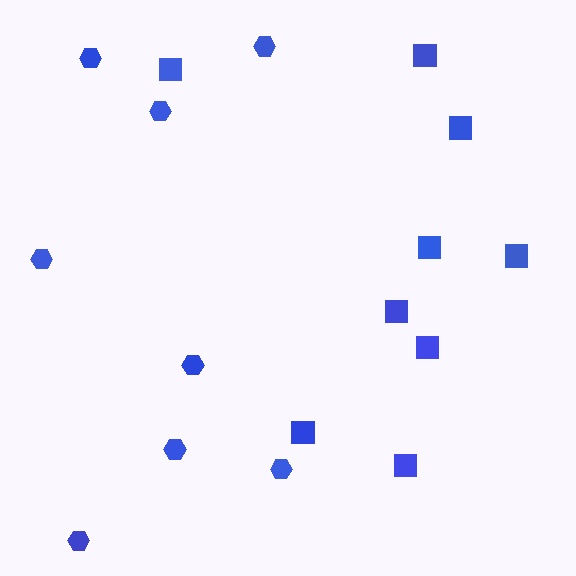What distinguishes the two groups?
There are 2 groups: one group of hexagons (8) and one group of squares (9).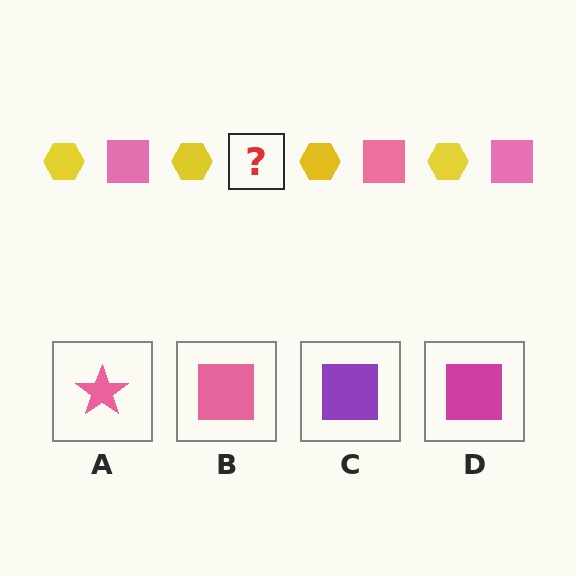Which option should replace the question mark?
Option B.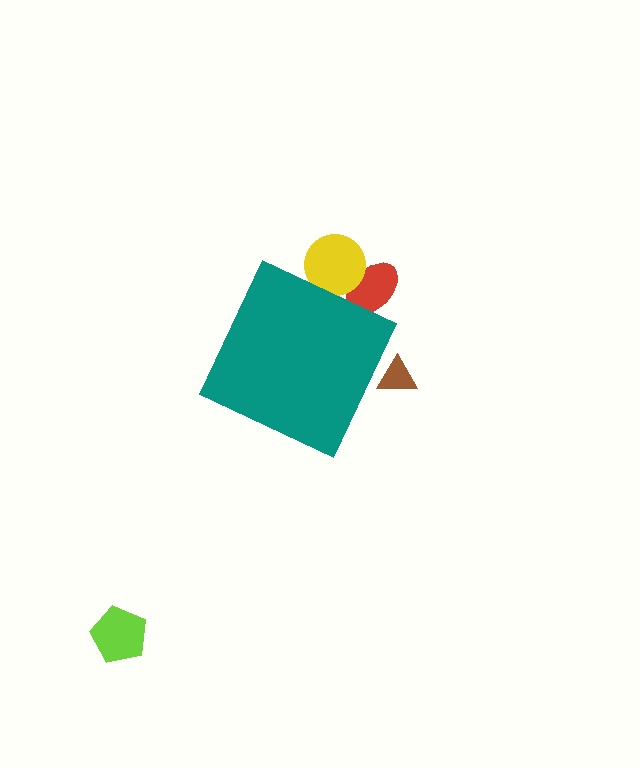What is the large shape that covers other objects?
A teal diamond.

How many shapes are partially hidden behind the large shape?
3 shapes are partially hidden.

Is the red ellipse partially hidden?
Yes, the red ellipse is partially hidden behind the teal diamond.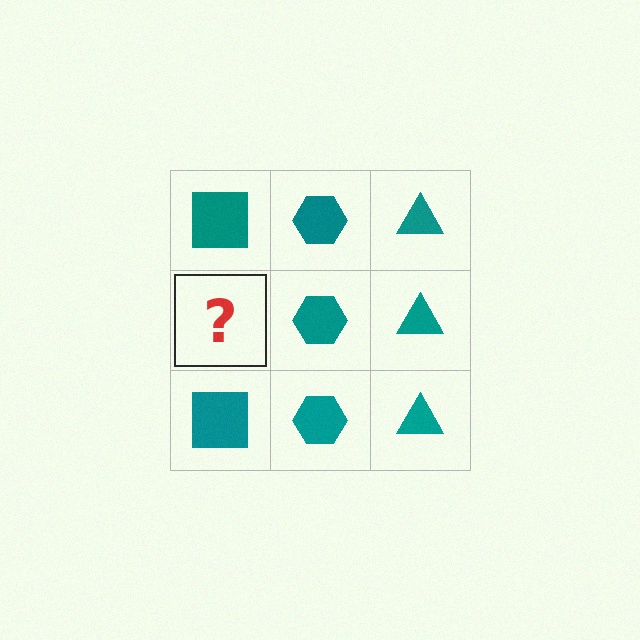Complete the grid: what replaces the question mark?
The question mark should be replaced with a teal square.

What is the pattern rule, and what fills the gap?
The rule is that each column has a consistent shape. The gap should be filled with a teal square.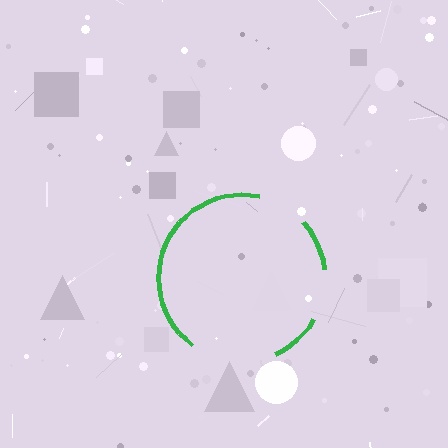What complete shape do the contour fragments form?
The contour fragments form a circle.